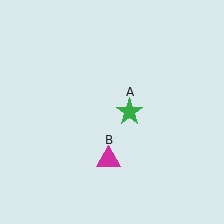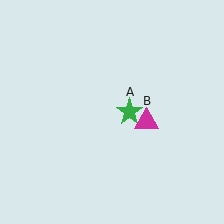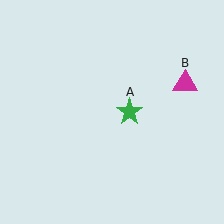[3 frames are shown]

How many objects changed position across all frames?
1 object changed position: magenta triangle (object B).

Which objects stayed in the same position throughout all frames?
Green star (object A) remained stationary.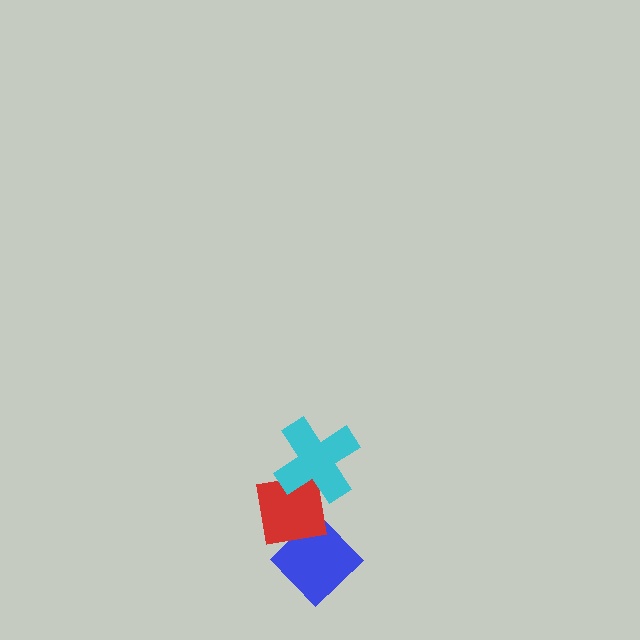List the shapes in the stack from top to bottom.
From top to bottom: the cyan cross, the red square, the blue diamond.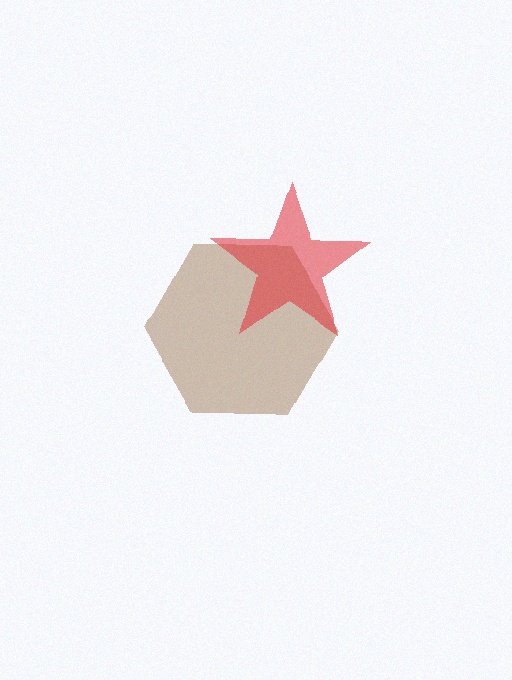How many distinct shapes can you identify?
There are 2 distinct shapes: a brown hexagon, a red star.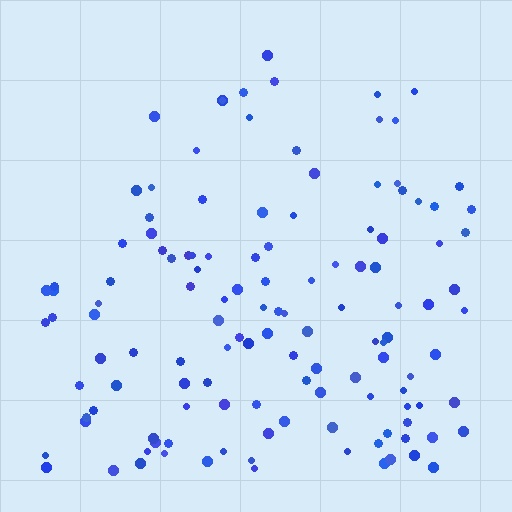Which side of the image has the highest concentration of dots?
The bottom.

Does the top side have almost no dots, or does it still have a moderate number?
Still a moderate number, just noticeably fewer than the bottom.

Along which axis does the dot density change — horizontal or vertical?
Vertical.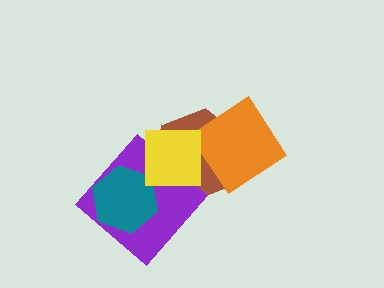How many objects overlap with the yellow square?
2 objects overlap with the yellow square.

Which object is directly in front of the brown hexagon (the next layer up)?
The purple diamond is directly in front of the brown hexagon.